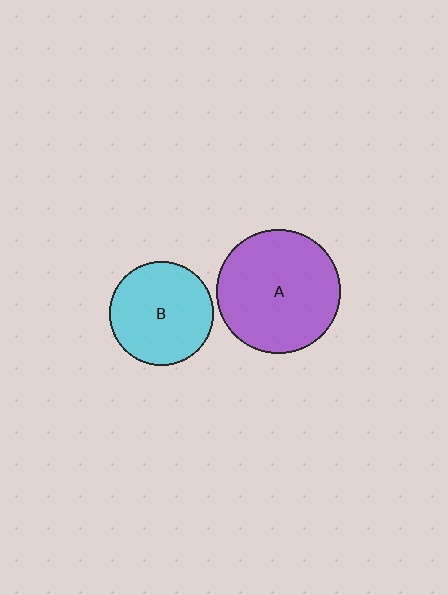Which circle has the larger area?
Circle A (purple).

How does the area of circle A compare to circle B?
Approximately 1.4 times.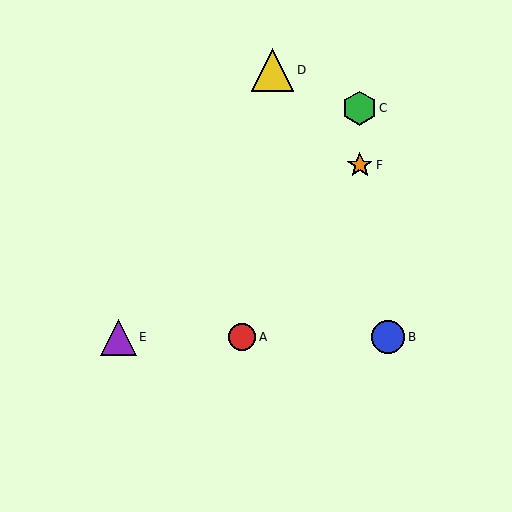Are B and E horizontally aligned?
Yes, both are at y≈337.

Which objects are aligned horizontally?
Objects A, B, E are aligned horizontally.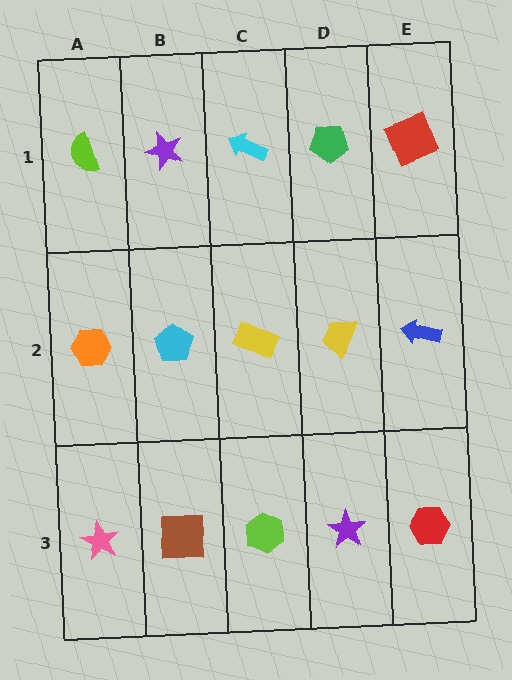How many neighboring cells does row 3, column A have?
2.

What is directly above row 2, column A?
A lime semicircle.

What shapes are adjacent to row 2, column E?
A red square (row 1, column E), a red hexagon (row 3, column E), a yellow trapezoid (row 2, column D).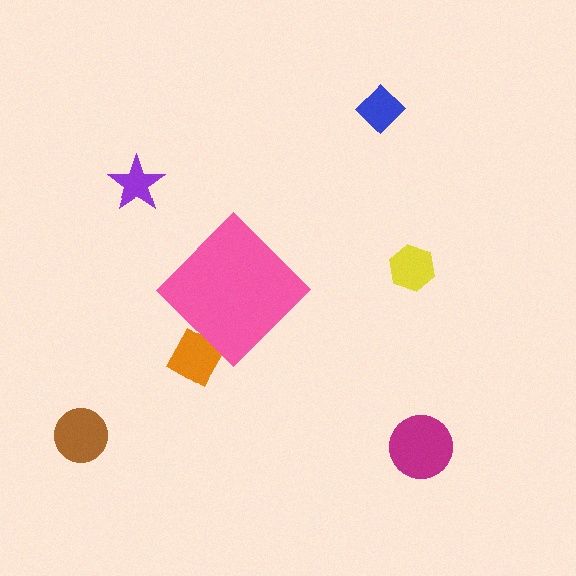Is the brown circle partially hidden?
No, the brown circle is fully visible.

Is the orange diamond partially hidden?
Yes, the orange diamond is partially hidden behind the pink diamond.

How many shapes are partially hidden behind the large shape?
1 shape is partially hidden.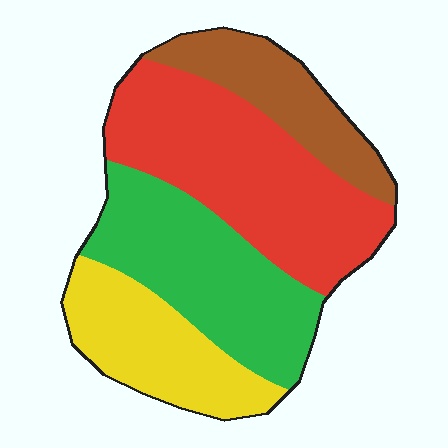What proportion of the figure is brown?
Brown covers 16% of the figure.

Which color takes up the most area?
Red, at roughly 35%.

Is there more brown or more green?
Green.